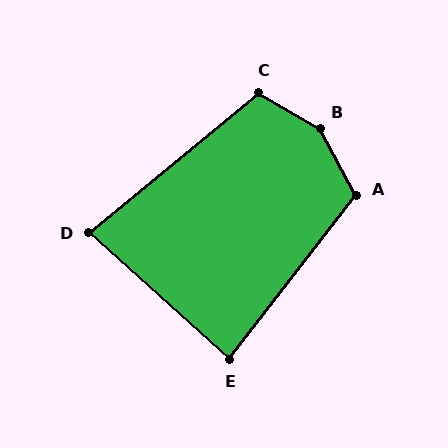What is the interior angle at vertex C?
Approximately 110 degrees (obtuse).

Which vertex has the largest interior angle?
B, at approximately 148 degrees.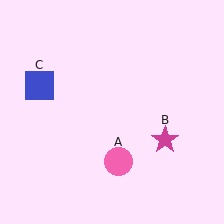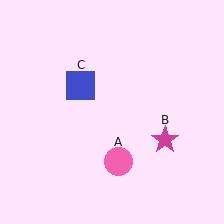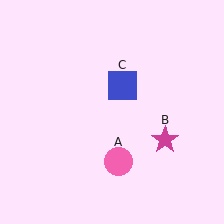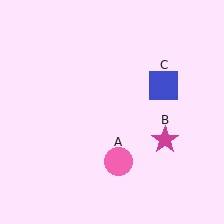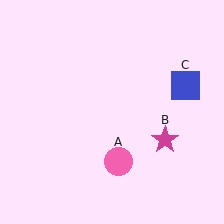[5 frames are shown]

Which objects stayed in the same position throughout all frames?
Pink circle (object A) and magenta star (object B) remained stationary.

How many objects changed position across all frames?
1 object changed position: blue square (object C).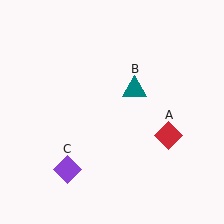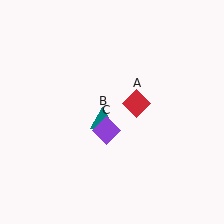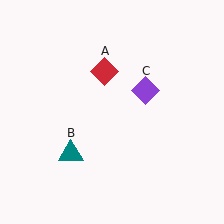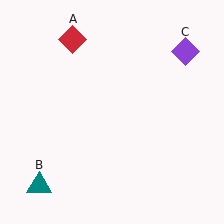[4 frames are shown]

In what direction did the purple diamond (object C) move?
The purple diamond (object C) moved up and to the right.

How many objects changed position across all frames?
3 objects changed position: red diamond (object A), teal triangle (object B), purple diamond (object C).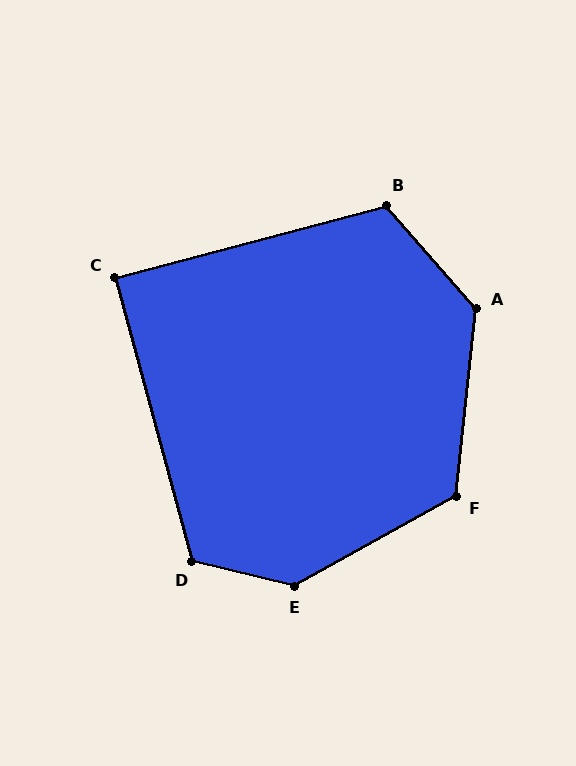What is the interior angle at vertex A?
Approximately 133 degrees (obtuse).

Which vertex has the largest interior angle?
E, at approximately 138 degrees.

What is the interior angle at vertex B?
Approximately 116 degrees (obtuse).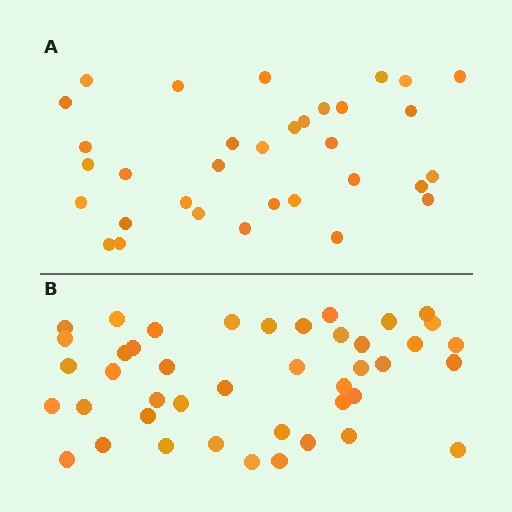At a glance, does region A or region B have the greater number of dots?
Region B (the bottom region) has more dots.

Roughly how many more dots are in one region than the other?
Region B has roughly 10 or so more dots than region A.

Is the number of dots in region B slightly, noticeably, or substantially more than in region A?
Region B has noticeably more, but not dramatically so. The ratio is roughly 1.3 to 1.